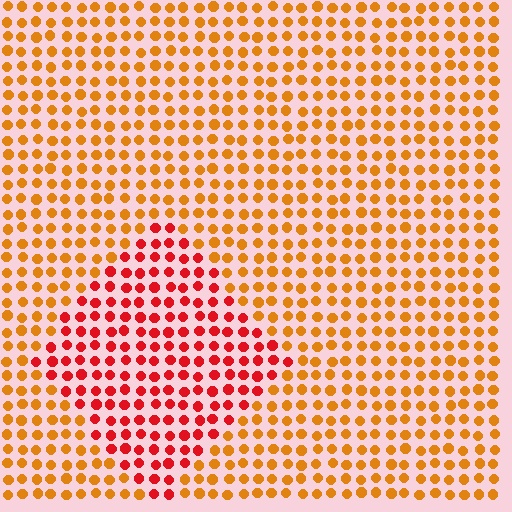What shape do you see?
I see a diamond.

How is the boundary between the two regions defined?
The boundary is defined purely by a slight shift in hue (about 37 degrees). Spacing, size, and orientation are identical on both sides.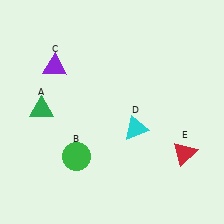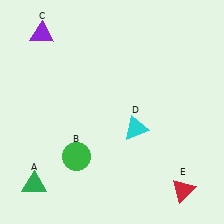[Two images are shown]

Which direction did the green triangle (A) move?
The green triangle (A) moved down.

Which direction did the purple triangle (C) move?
The purple triangle (C) moved up.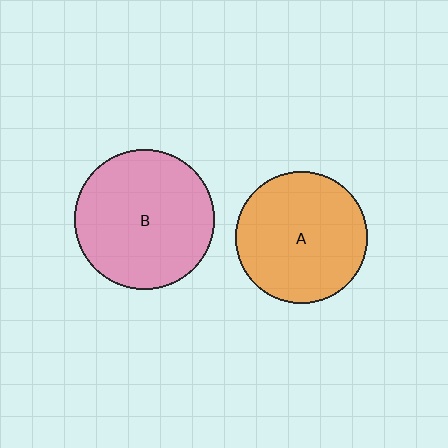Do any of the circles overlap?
No, none of the circles overlap.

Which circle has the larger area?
Circle B (pink).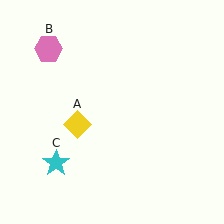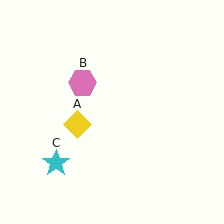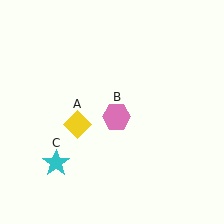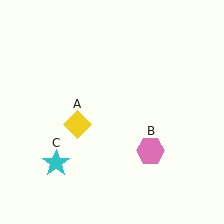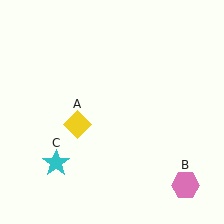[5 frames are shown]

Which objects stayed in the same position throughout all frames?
Yellow diamond (object A) and cyan star (object C) remained stationary.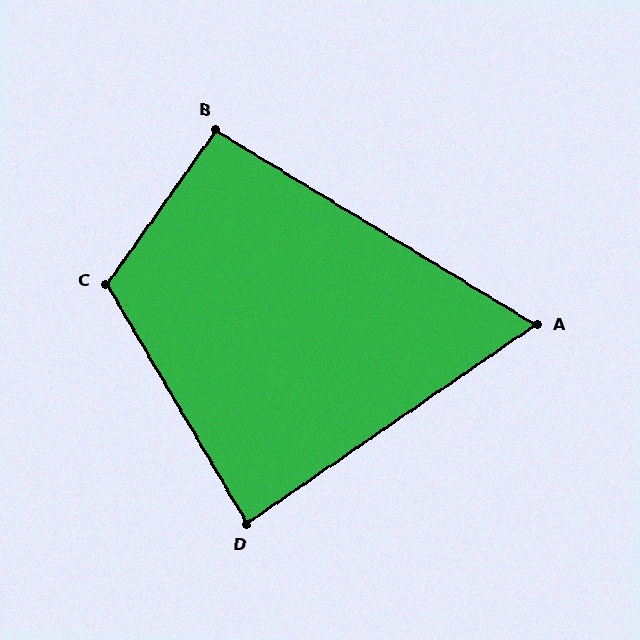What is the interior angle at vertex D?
Approximately 86 degrees (approximately right).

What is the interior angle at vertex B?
Approximately 94 degrees (approximately right).